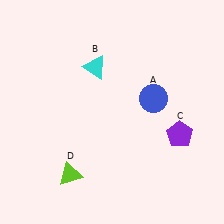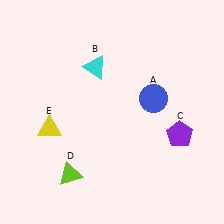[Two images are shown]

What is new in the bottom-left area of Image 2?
A yellow triangle (E) was added in the bottom-left area of Image 2.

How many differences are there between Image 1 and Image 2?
There is 1 difference between the two images.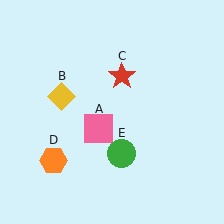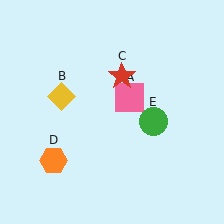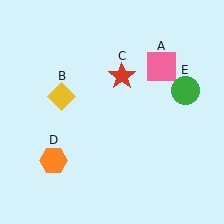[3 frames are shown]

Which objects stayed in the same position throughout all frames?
Yellow diamond (object B) and red star (object C) and orange hexagon (object D) remained stationary.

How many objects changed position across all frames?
2 objects changed position: pink square (object A), green circle (object E).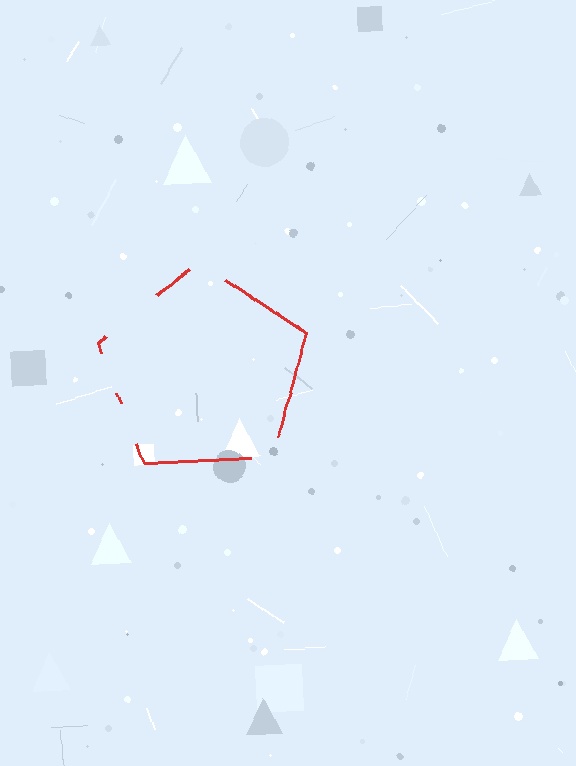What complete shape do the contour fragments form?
The contour fragments form a pentagon.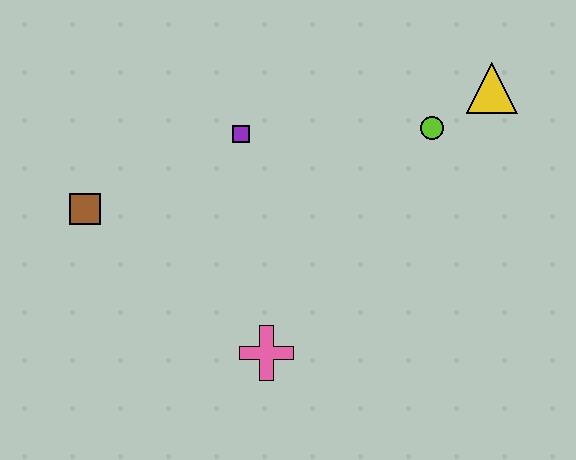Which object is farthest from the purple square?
The yellow triangle is farthest from the purple square.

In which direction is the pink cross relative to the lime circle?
The pink cross is below the lime circle.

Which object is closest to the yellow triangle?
The lime circle is closest to the yellow triangle.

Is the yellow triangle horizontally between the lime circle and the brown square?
No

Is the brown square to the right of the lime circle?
No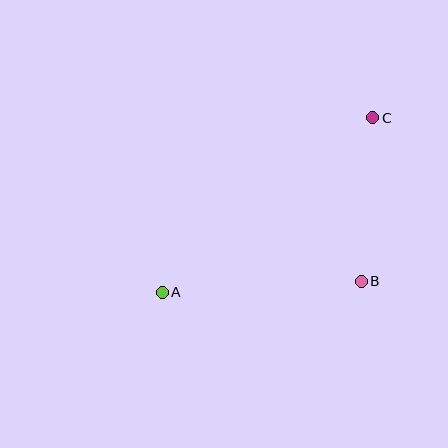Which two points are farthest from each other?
Points A and C are farthest from each other.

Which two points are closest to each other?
Points B and C are closest to each other.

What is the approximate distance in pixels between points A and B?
The distance between A and B is approximately 199 pixels.